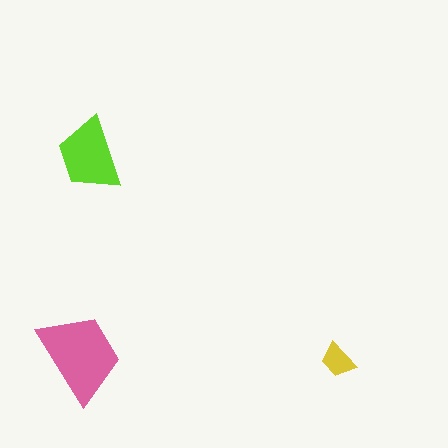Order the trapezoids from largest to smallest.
the pink one, the lime one, the yellow one.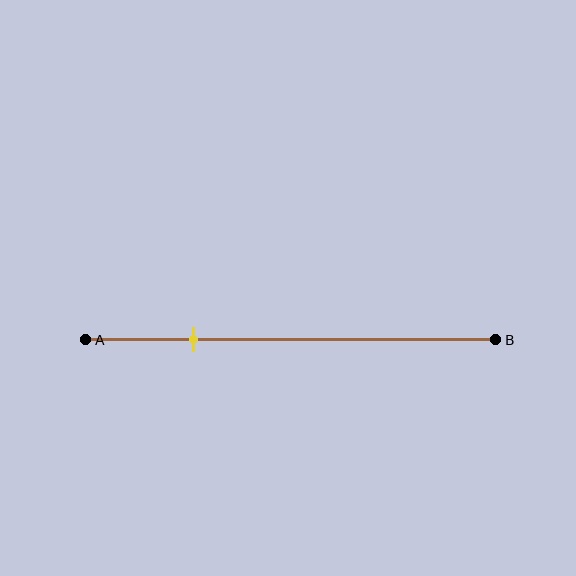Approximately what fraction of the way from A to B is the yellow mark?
The yellow mark is approximately 25% of the way from A to B.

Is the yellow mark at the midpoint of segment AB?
No, the mark is at about 25% from A, not at the 50% midpoint.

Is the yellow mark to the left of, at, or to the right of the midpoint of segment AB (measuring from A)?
The yellow mark is to the left of the midpoint of segment AB.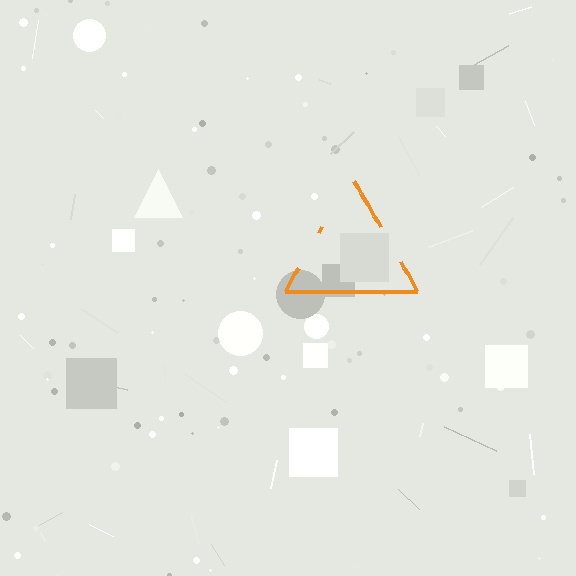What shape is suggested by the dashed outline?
The dashed outline suggests a triangle.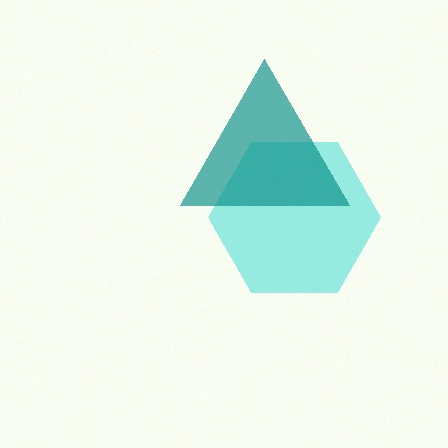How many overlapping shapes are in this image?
There are 2 overlapping shapes in the image.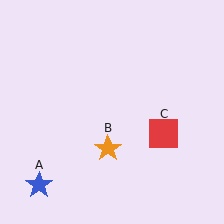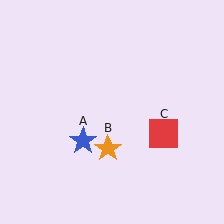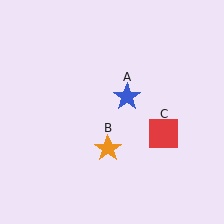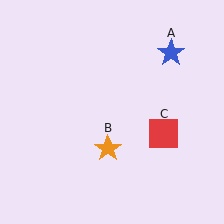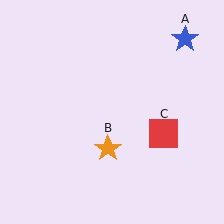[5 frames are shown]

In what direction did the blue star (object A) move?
The blue star (object A) moved up and to the right.